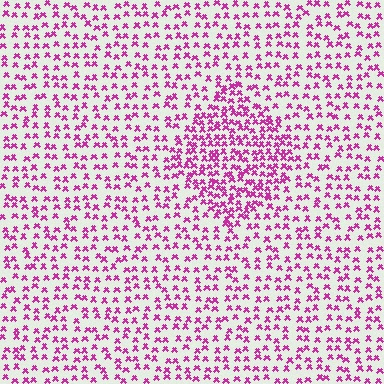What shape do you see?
I see a diamond.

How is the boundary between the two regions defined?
The boundary is defined by a change in element density (approximately 1.9x ratio). All elements are the same color, size, and shape.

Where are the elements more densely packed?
The elements are more densely packed inside the diamond boundary.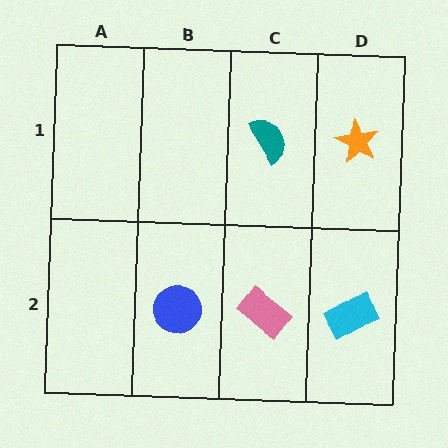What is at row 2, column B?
A blue circle.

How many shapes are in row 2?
3 shapes.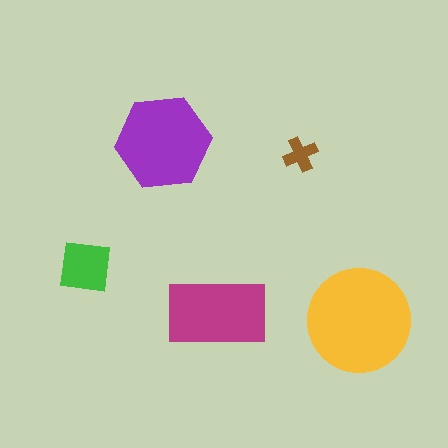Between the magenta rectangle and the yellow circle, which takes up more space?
The yellow circle.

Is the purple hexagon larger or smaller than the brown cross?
Larger.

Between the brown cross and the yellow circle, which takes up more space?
The yellow circle.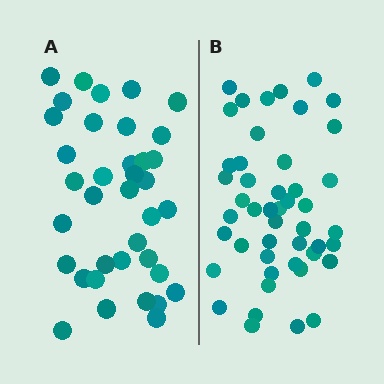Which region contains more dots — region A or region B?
Region B (the right region) has more dots.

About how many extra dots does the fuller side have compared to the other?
Region B has roughly 10 or so more dots than region A.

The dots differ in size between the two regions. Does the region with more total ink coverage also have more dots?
No. Region A has more total ink coverage because its dots are larger, but region B actually contains more individual dots. Total area can be misleading — the number of items is what matters here.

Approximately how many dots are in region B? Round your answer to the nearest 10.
About 50 dots. (The exact count is 47, which rounds to 50.)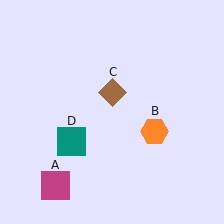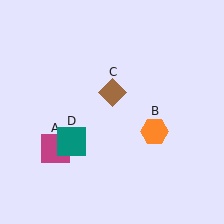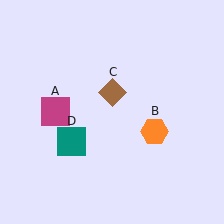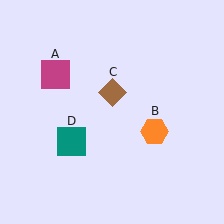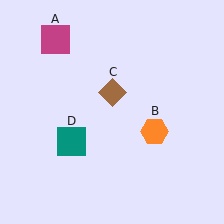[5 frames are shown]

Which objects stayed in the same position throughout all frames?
Orange hexagon (object B) and brown diamond (object C) and teal square (object D) remained stationary.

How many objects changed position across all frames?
1 object changed position: magenta square (object A).